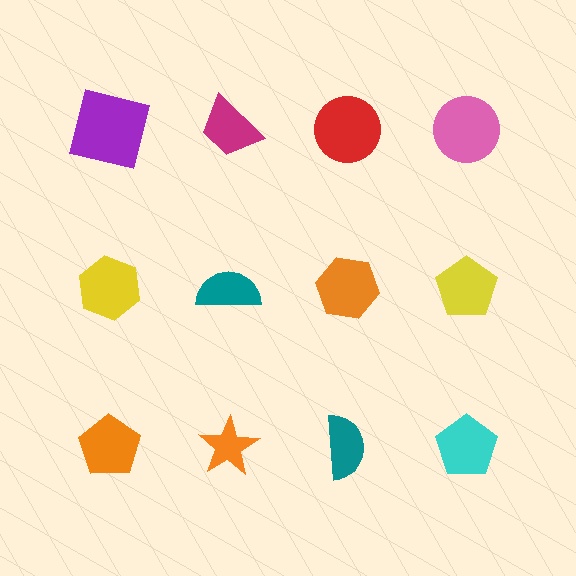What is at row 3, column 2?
An orange star.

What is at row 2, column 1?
A yellow hexagon.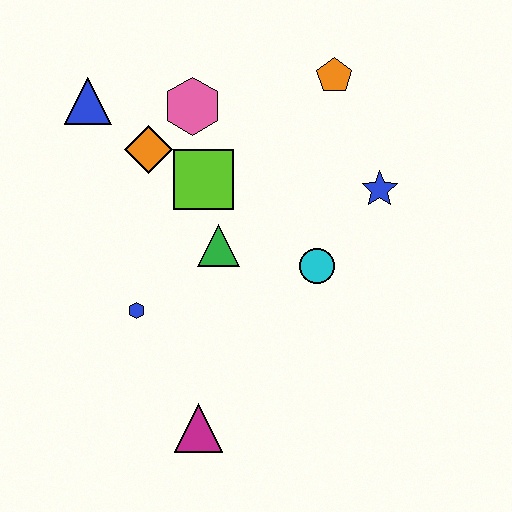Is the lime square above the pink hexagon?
No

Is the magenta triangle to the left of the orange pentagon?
Yes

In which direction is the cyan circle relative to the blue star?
The cyan circle is below the blue star.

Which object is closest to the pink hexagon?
The orange diamond is closest to the pink hexagon.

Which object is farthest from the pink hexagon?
The magenta triangle is farthest from the pink hexagon.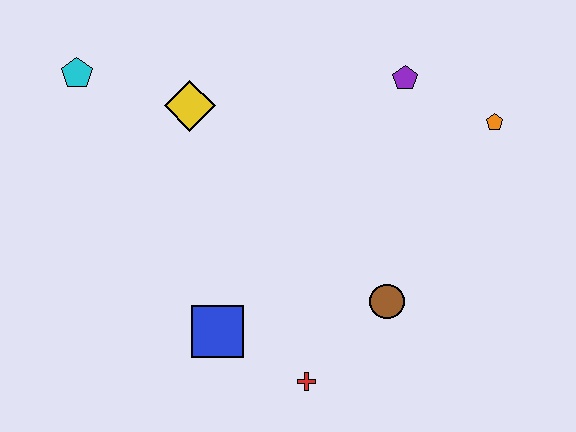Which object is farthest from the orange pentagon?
The cyan pentagon is farthest from the orange pentagon.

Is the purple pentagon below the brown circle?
No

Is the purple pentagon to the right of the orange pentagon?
No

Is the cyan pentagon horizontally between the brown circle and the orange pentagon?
No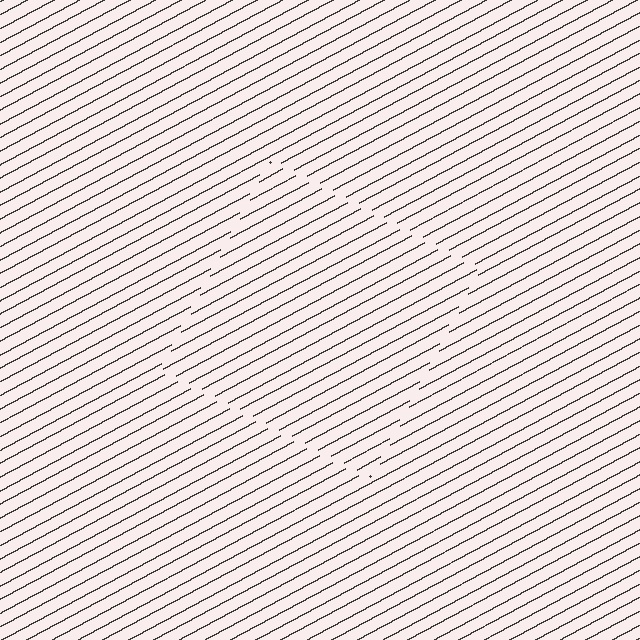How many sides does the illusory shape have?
4 sides — the line-ends trace a square.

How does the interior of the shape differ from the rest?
The interior of the shape contains the same grating, shifted by half a period — the contour is defined by the phase discontinuity where line-ends from the inner and outer gratings abut.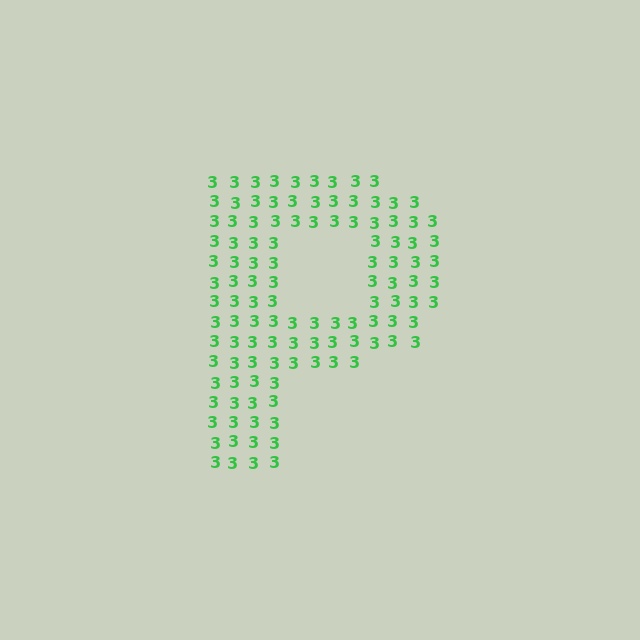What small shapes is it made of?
It is made of small digit 3's.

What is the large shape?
The large shape is the letter P.